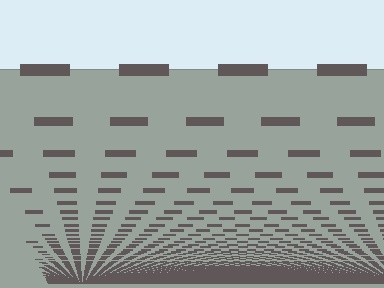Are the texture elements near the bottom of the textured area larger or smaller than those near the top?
Smaller. The gradient is inverted — elements near the bottom are smaller and denser.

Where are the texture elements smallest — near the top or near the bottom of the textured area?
Near the bottom.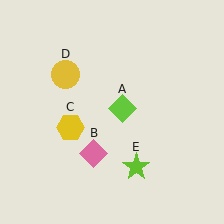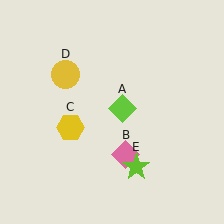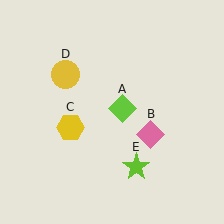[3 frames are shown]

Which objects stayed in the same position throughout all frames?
Lime diamond (object A) and yellow hexagon (object C) and yellow circle (object D) and lime star (object E) remained stationary.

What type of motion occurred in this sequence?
The pink diamond (object B) rotated counterclockwise around the center of the scene.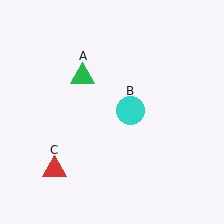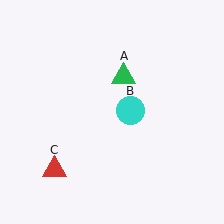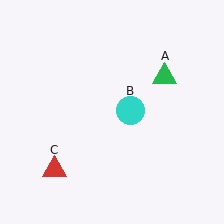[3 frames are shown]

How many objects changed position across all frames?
1 object changed position: green triangle (object A).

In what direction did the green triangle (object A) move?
The green triangle (object A) moved right.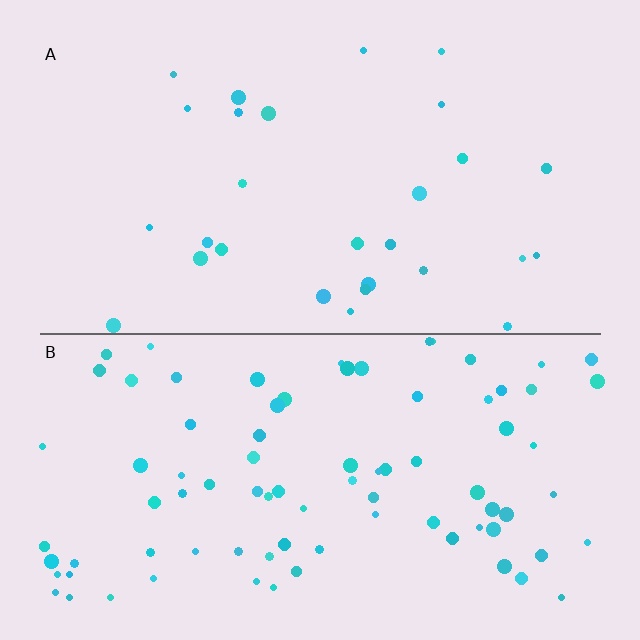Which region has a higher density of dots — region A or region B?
B (the bottom).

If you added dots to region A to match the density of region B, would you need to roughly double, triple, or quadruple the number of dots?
Approximately triple.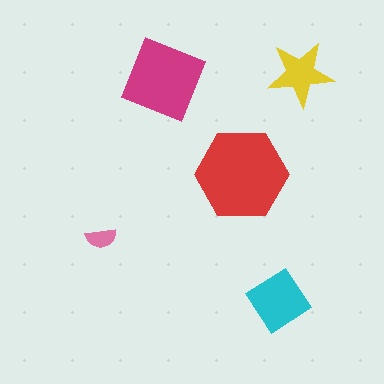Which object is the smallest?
The pink semicircle.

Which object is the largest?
The red hexagon.